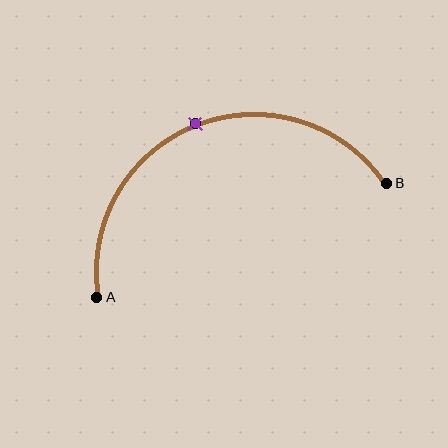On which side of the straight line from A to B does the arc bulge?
The arc bulges above the straight line connecting A and B.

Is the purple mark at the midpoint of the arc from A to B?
Yes. The purple mark lies on the arc at equal arc-length from both A and B — it is the arc midpoint.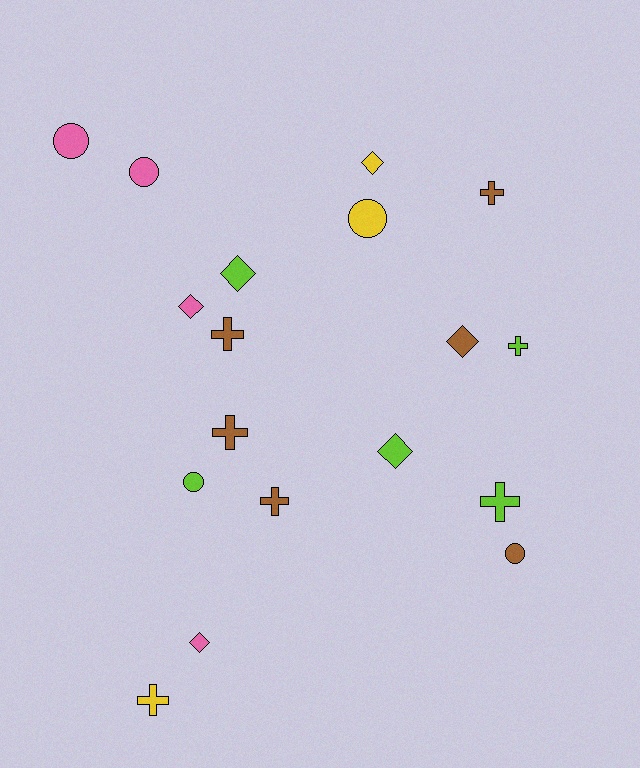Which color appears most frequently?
Brown, with 6 objects.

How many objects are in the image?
There are 18 objects.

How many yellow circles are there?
There is 1 yellow circle.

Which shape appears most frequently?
Cross, with 7 objects.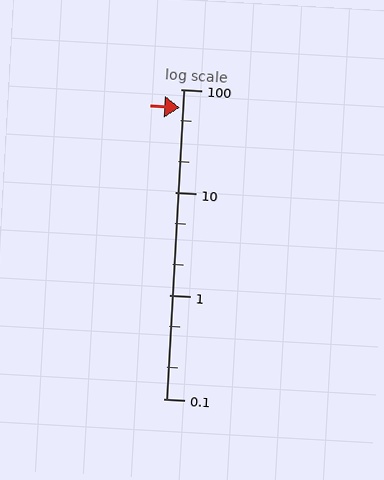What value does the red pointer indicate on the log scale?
The pointer indicates approximately 66.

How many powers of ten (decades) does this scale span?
The scale spans 3 decades, from 0.1 to 100.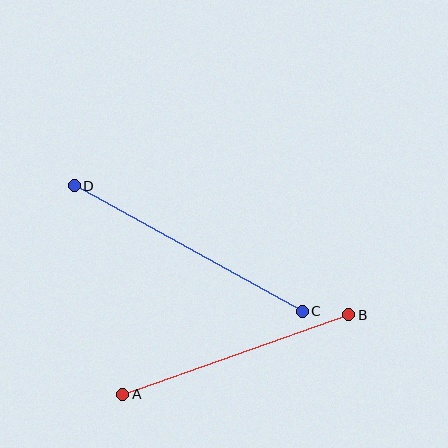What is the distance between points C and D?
The distance is approximately 260 pixels.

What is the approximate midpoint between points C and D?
The midpoint is at approximately (188, 249) pixels.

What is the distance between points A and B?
The distance is approximately 240 pixels.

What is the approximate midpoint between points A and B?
The midpoint is at approximately (236, 354) pixels.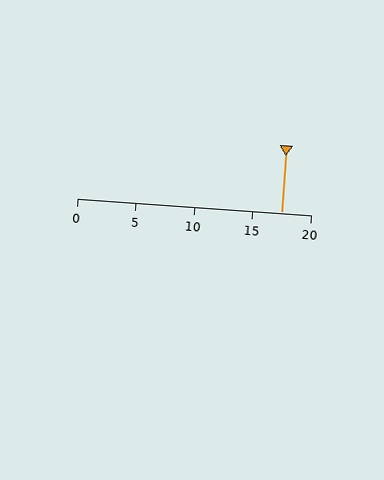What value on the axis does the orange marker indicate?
The marker indicates approximately 17.5.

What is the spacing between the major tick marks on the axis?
The major ticks are spaced 5 apart.